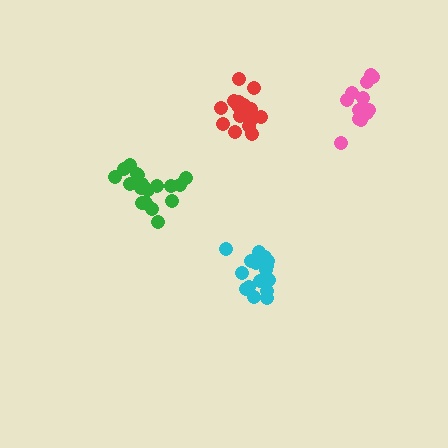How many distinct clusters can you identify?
There are 4 distinct clusters.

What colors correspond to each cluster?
The clusters are colored: red, cyan, green, pink.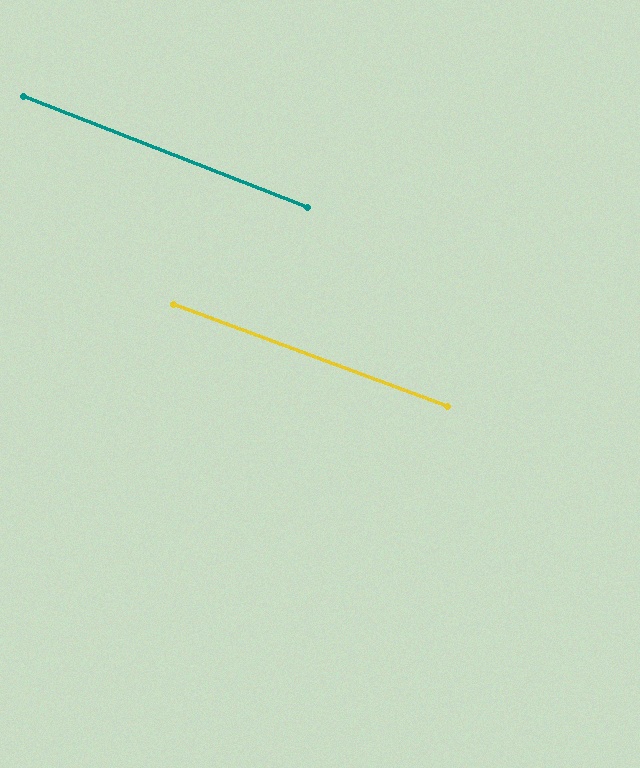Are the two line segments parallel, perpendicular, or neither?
Parallel — their directions differ by only 0.8°.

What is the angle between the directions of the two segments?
Approximately 1 degree.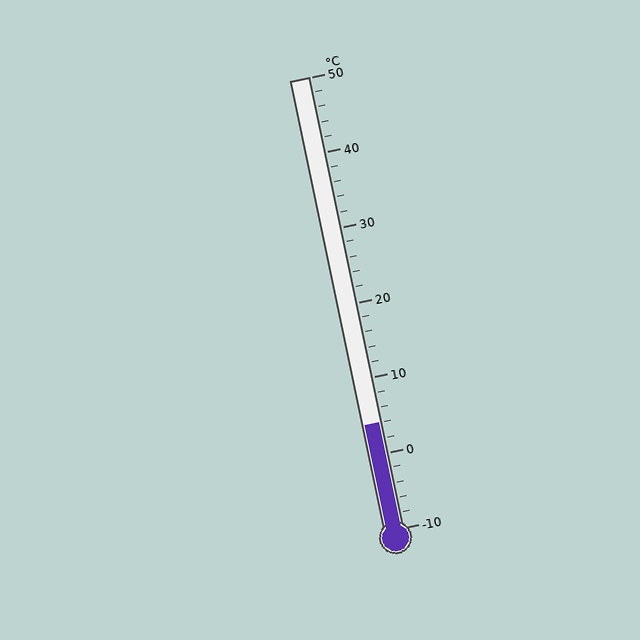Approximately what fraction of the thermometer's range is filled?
The thermometer is filled to approximately 25% of its range.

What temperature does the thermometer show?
The thermometer shows approximately 4°C.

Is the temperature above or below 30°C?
The temperature is below 30°C.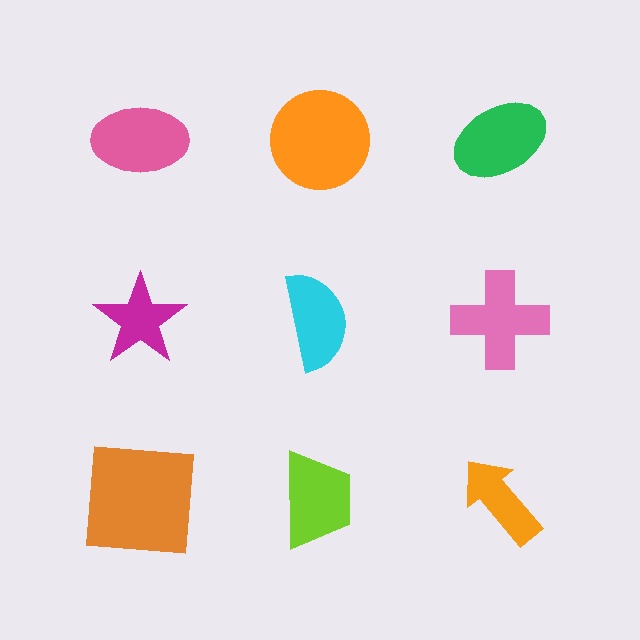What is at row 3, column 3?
An orange arrow.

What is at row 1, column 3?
A green ellipse.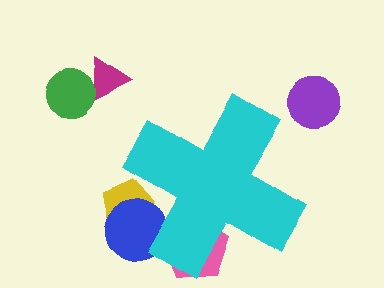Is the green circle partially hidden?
No, the green circle is fully visible.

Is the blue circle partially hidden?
Yes, the blue circle is partially hidden behind the cyan cross.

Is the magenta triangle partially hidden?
No, the magenta triangle is fully visible.